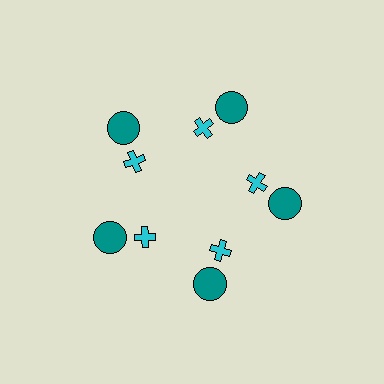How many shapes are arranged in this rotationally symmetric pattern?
There are 10 shapes, arranged in 5 groups of 2.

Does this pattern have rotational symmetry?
Yes, this pattern has 5-fold rotational symmetry. It looks the same after rotating 72 degrees around the center.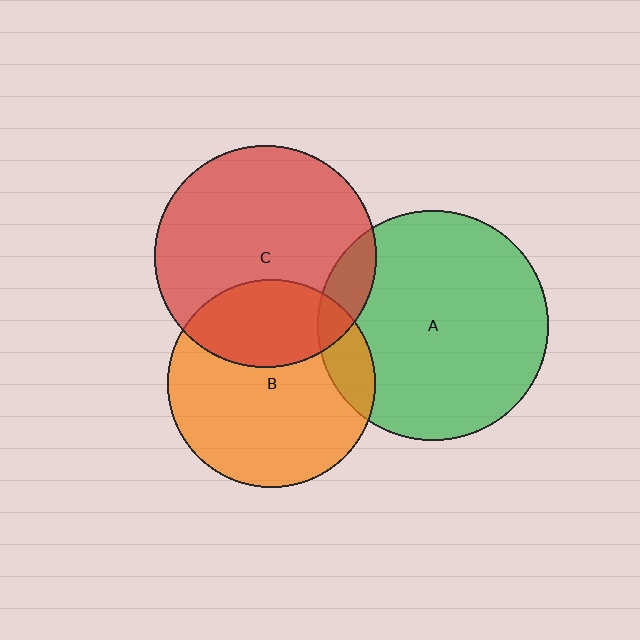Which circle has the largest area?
Circle A (green).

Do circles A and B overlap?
Yes.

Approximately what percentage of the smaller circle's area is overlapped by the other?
Approximately 15%.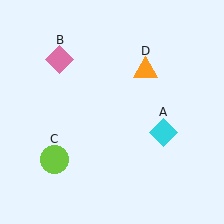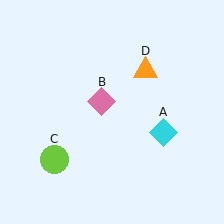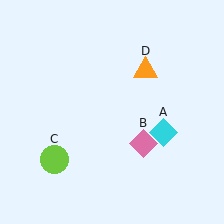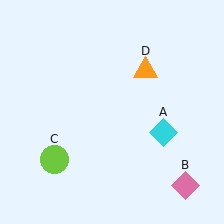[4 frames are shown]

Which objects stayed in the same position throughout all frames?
Cyan diamond (object A) and lime circle (object C) and orange triangle (object D) remained stationary.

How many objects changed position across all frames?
1 object changed position: pink diamond (object B).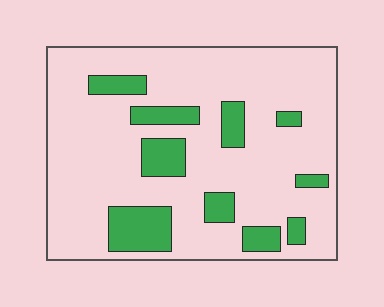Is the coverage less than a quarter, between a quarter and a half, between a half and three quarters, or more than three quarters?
Less than a quarter.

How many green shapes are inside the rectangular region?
10.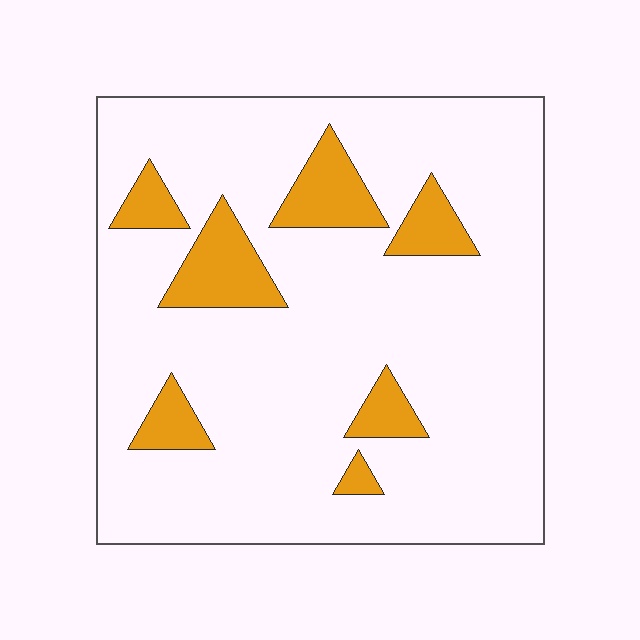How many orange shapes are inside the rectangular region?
7.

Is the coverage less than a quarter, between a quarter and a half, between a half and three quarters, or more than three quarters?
Less than a quarter.